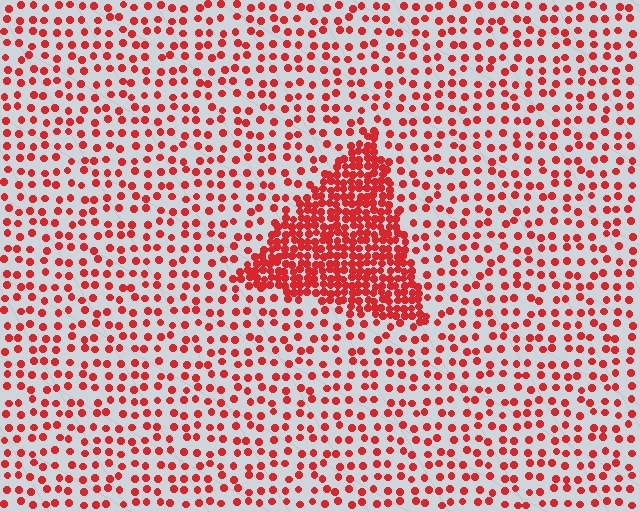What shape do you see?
I see a triangle.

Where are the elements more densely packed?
The elements are more densely packed inside the triangle boundary.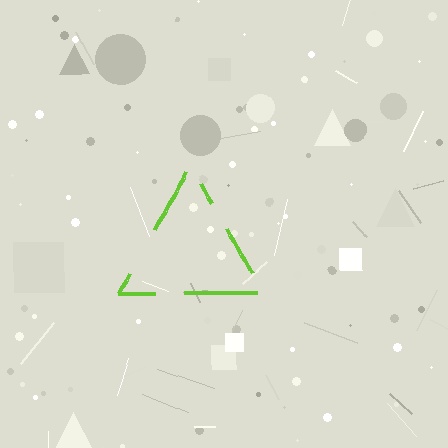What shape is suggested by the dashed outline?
The dashed outline suggests a triangle.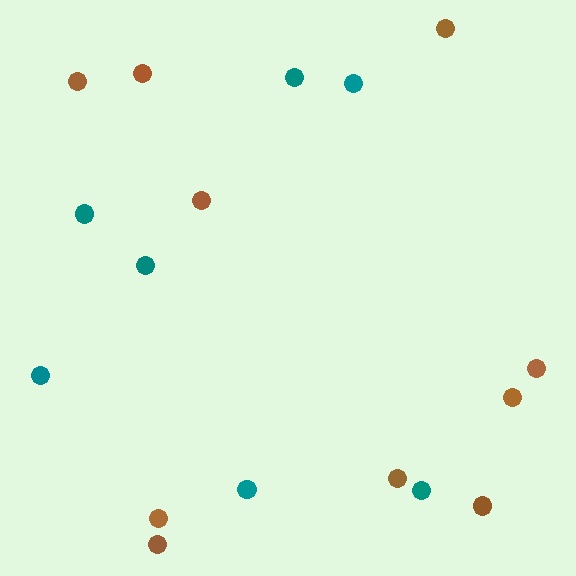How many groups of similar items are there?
There are 2 groups: one group of brown circles (10) and one group of teal circles (7).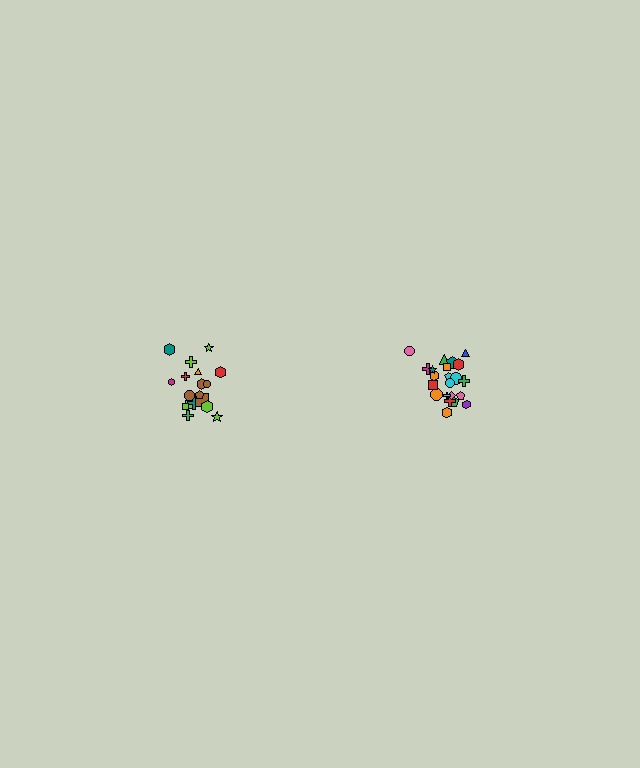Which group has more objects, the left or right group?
The right group.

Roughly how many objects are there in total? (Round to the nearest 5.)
Roughly 40 objects in total.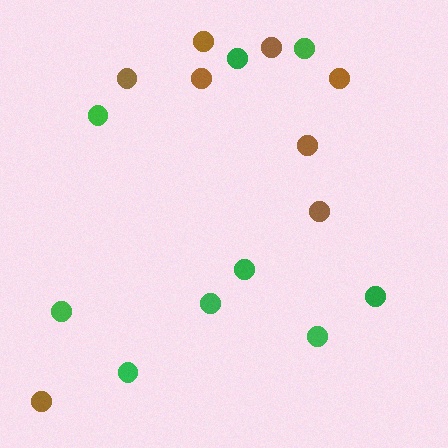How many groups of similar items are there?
There are 2 groups: one group of brown circles (8) and one group of green circles (9).